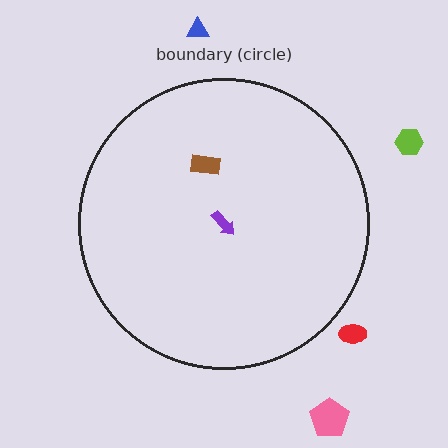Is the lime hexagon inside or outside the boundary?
Outside.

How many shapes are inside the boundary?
2 inside, 4 outside.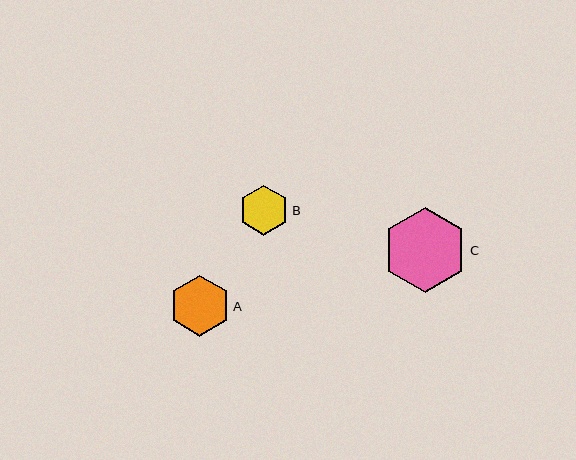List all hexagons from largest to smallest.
From largest to smallest: C, A, B.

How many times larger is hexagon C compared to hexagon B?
Hexagon C is approximately 1.7 times the size of hexagon B.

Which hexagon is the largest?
Hexagon C is the largest with a size of approximately 84 pixels.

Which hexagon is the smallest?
Hexagon B is the smallest with a size of approximately 50 pixels.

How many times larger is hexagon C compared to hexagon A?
Hexagon C is approximately 1.4 times the size of hexagon A.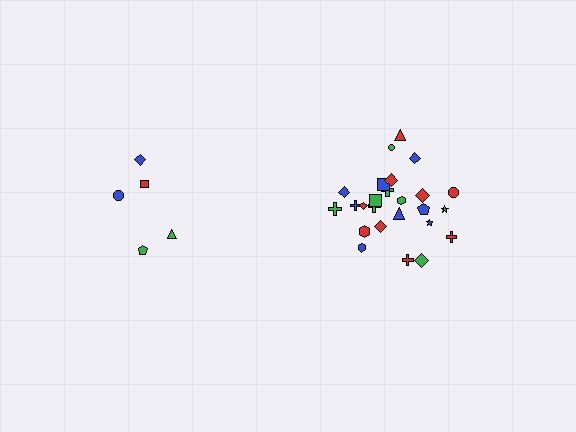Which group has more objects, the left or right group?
The right group.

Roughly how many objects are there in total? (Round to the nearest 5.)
Roughly 30 objects in total.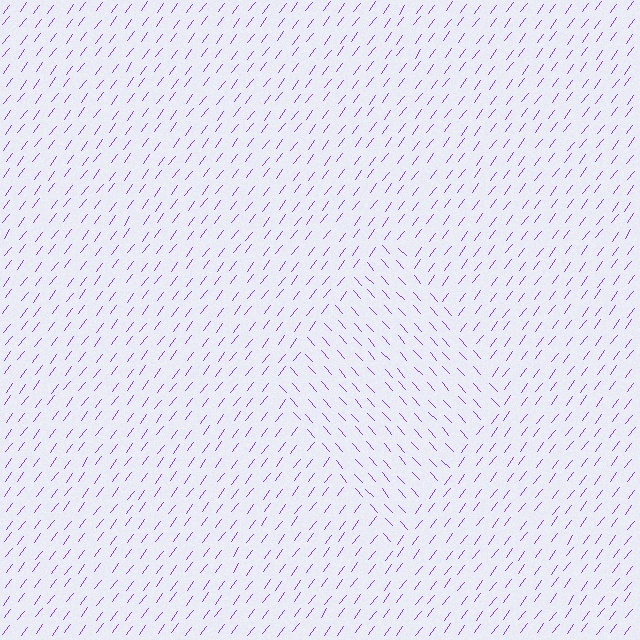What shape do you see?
I see a diamond.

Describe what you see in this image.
The image is filled with small purple line segments. A diamond region in the image has lines oriented differently from the surrounding lines, creating a visible texture boundary.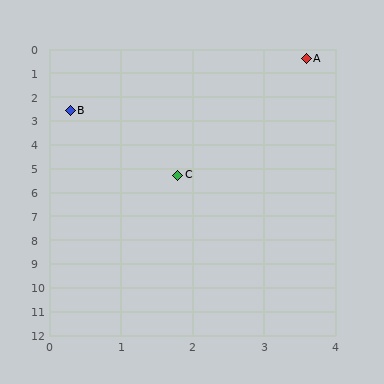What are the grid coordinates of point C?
Point C is at approximately (1.8, 5.3).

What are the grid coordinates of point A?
Point A is at approximately (3.6, 0.4).